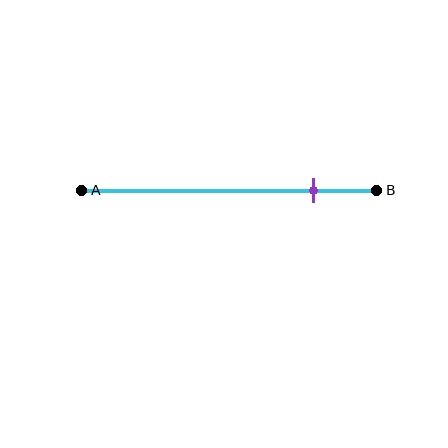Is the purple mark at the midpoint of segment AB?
No, the mark is at about 80% from A, not at the 50% midpoint.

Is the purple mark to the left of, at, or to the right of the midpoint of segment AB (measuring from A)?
The purple mark is to the right of the midpoint of segment AB.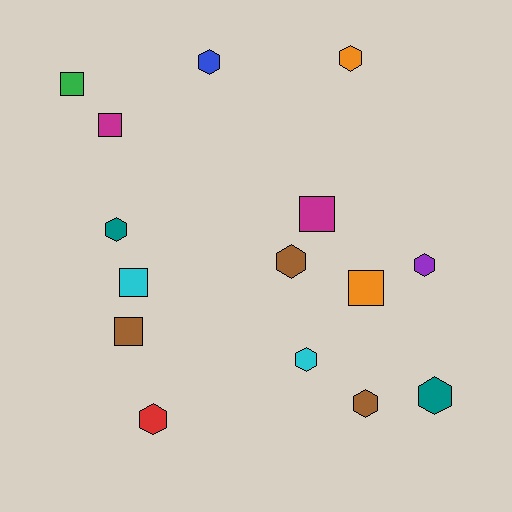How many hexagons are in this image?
There are 9 hexagons.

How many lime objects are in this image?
There are no lime objects.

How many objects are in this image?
There are 15 objects.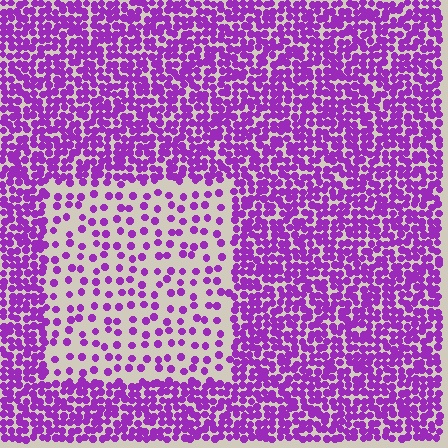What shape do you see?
I see a rectangle.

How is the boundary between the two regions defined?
The boundary is defined by a change in element density (approximately 2.8x ratio). All elements are the same color, size, and shape.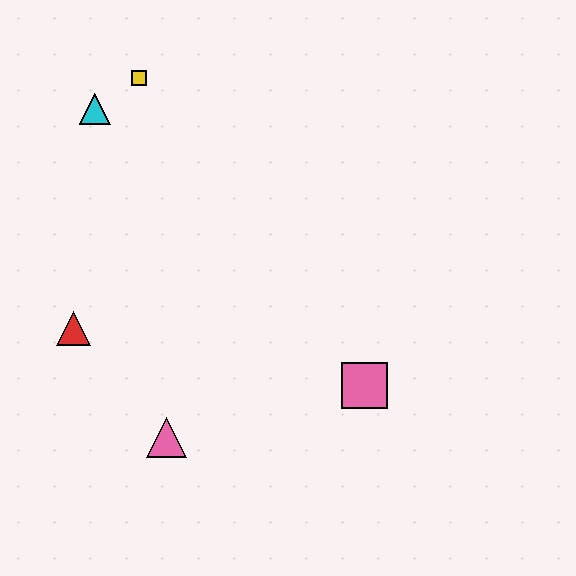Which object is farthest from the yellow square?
The pink square is farthest from the yellow square.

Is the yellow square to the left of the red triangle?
No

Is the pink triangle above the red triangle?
No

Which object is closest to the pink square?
The pink triangle is closest to the pink square.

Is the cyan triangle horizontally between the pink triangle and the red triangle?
Yes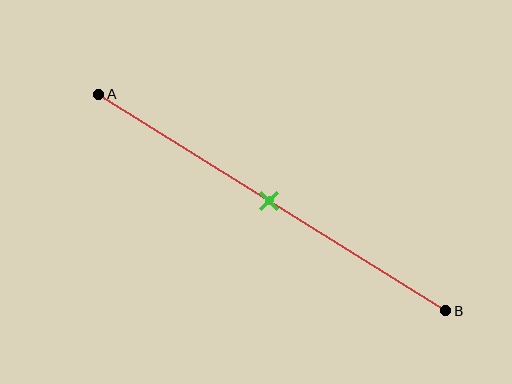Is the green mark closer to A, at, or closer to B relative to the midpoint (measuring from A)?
The green mark is approximately at the midpoint of segment AB.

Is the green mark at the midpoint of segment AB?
Yes, the mark is approximately at the midpoint.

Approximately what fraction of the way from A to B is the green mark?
The green mark is approximately 50% of the way from A to B.